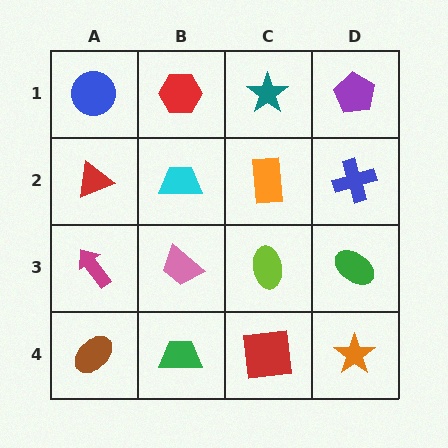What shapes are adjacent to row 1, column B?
A cyan trapezoid (row 2, column B), a blue circle (row 1, column A), a teal star (row 1, column C).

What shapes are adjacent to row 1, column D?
A blue cross (row 2, column D), a teal star (row 1, column C).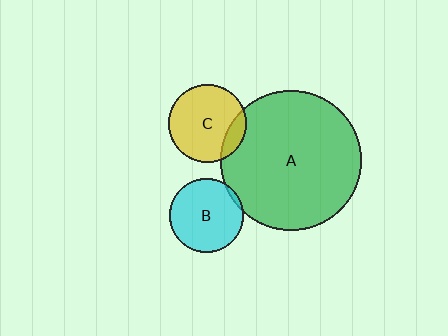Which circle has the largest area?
Circle A (green).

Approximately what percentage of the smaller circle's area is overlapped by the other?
Approximately 5%.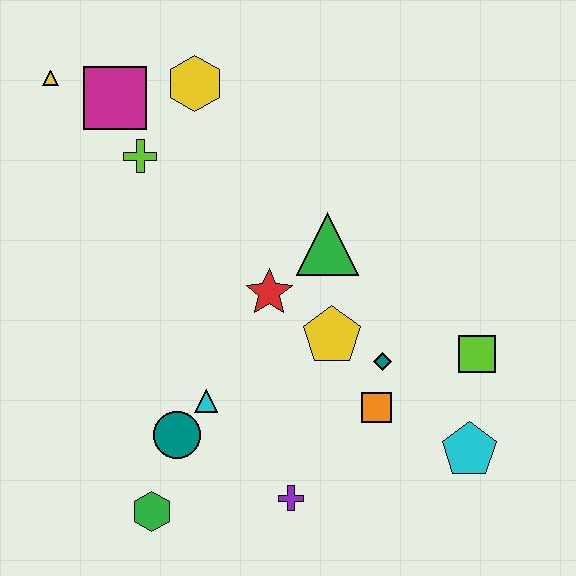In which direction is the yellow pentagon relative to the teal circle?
The yellow pentagon is to the right of the teal circle.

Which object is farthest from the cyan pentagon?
The yellow triangle is farthest from the cyan pentagon.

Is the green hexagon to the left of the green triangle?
Yes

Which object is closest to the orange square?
The teal diamond is closest to the orange square.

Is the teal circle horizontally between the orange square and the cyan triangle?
No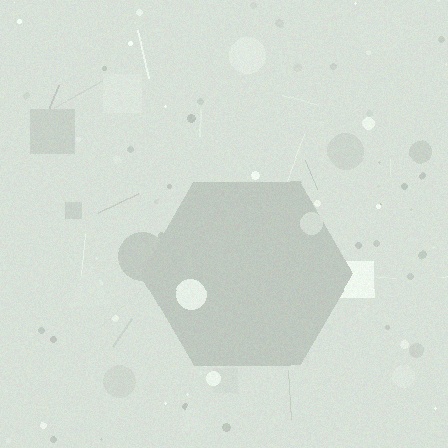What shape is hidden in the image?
A hexagon is hidden in the image.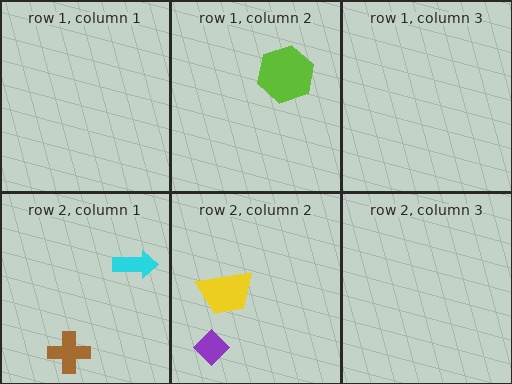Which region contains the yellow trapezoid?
The row 2, column 2 region.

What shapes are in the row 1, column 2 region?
The lime hexagon.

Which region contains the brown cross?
The row 2, column 1 region.